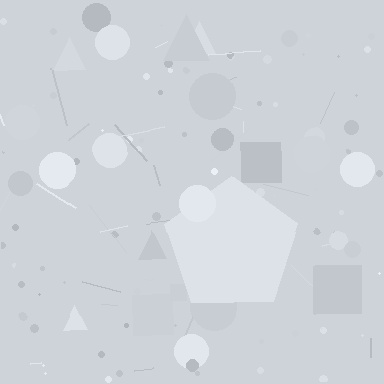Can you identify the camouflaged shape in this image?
The camouflaged shape is a pentagon.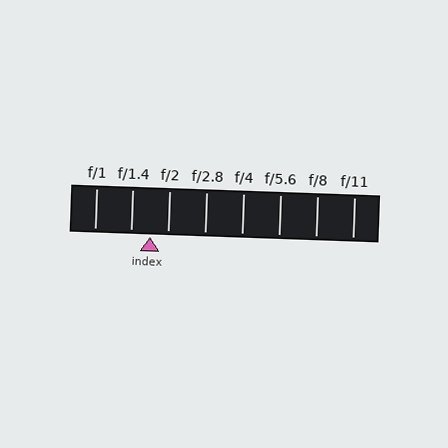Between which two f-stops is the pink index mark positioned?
The index mark is between f/1.4 and f/2.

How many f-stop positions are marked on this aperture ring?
There are 8 f-stop positions marked.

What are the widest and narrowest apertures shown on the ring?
The widest aperture shown is f/1 and the narrowest is f/11.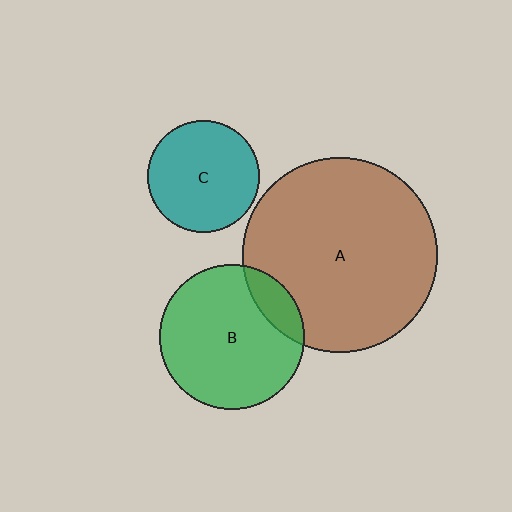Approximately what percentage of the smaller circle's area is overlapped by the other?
Approximately 15%.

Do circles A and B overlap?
Yes.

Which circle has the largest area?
Circle A (brown).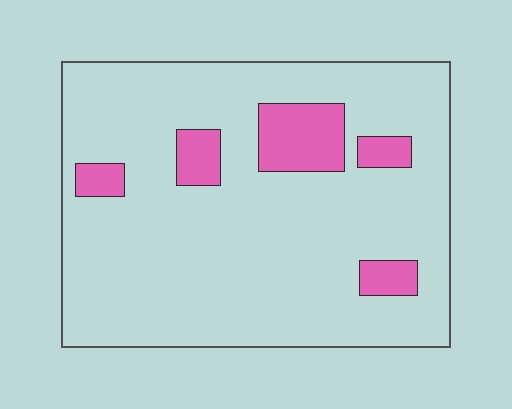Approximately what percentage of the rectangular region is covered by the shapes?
Approximately 15%.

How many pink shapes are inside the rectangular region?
5.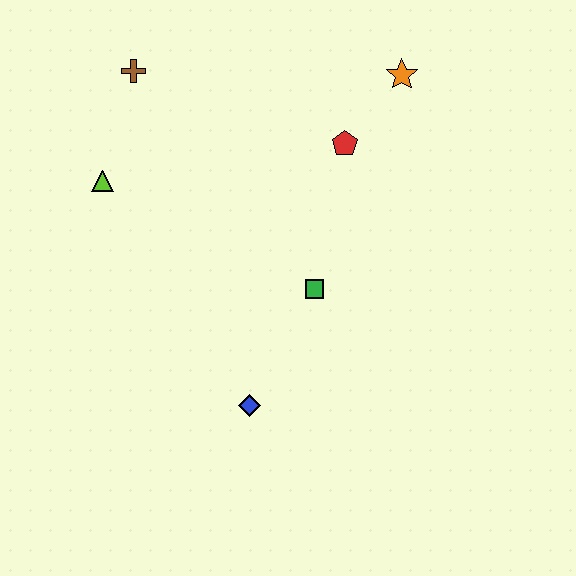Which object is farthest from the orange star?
The blue diamond is farthest from the orange star.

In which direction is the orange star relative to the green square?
The orange star is above the green square.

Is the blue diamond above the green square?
No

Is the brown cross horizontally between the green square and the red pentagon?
No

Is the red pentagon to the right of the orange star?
No